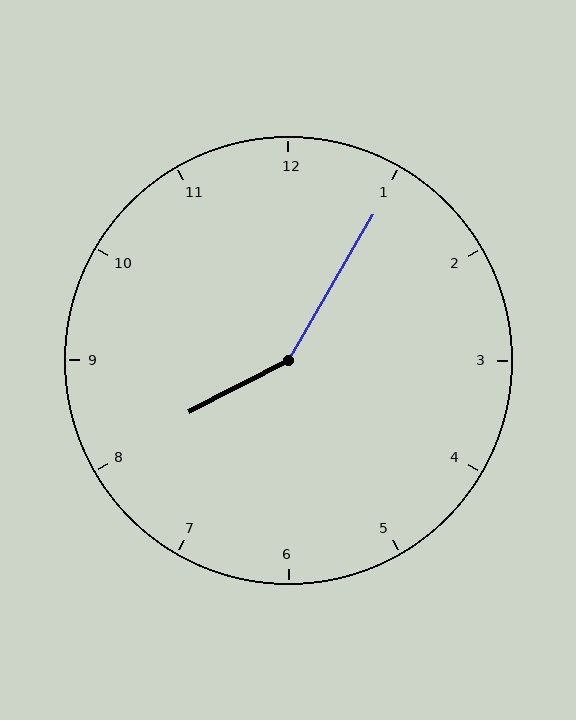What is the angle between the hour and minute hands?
Approximately 148 degrees.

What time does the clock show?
8:05.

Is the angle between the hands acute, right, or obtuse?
It is obtuse.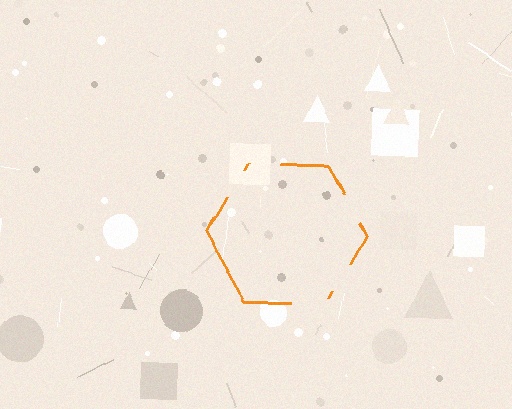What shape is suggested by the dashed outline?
The dashed outline suggests a hexagon.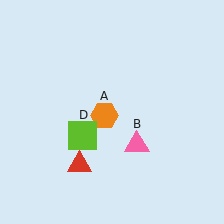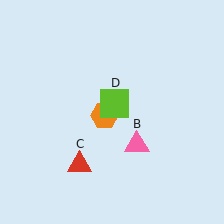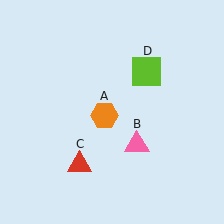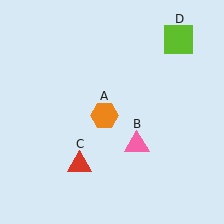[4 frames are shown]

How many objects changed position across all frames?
1 object changed position: lime square (object D).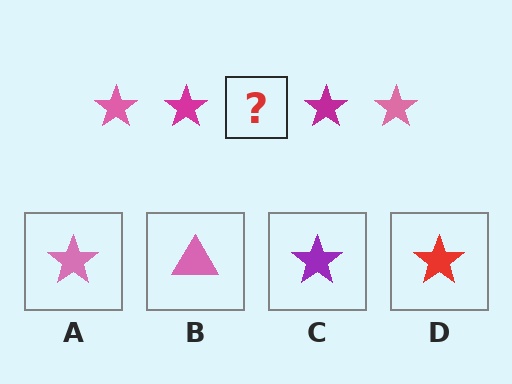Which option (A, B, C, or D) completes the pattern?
A.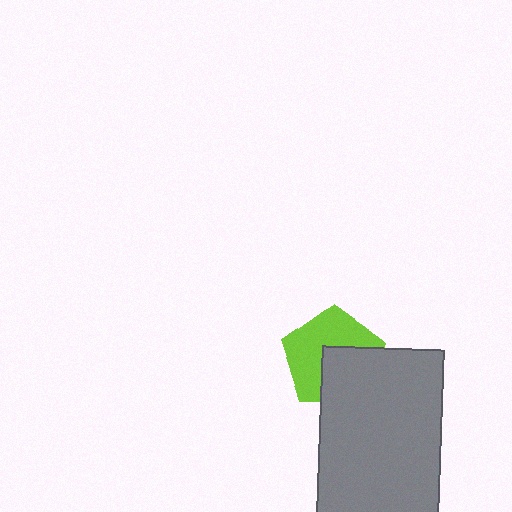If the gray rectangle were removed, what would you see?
You would see the complete lime pentagon.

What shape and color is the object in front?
The object in front is a gray rectangle.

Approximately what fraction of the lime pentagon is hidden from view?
Roughly 41% of the lime pentagon is hidden behind the gray rectangle.